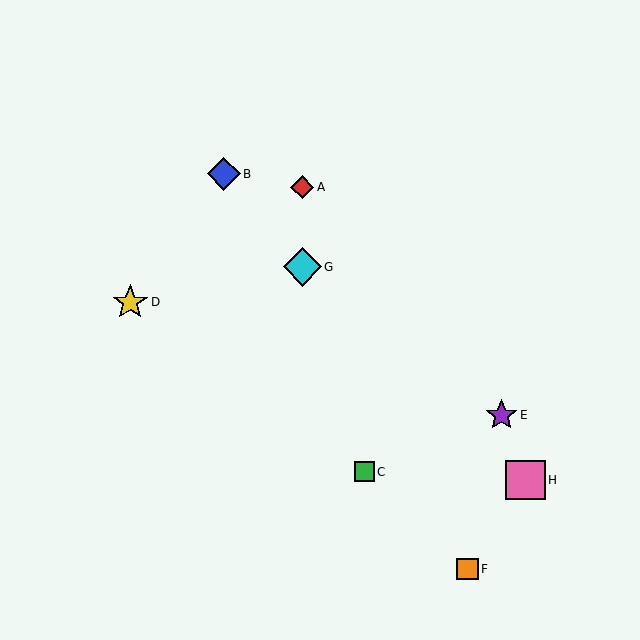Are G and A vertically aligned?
Yes, both are at x≈302.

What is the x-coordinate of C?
Object C is at x≈364.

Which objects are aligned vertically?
Objects A, G are aligned vertically.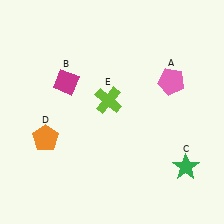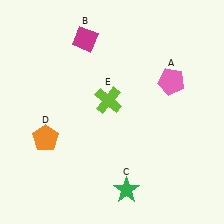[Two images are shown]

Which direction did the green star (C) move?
The green star (C) moved left.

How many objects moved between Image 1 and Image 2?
2 objects moved between the two images.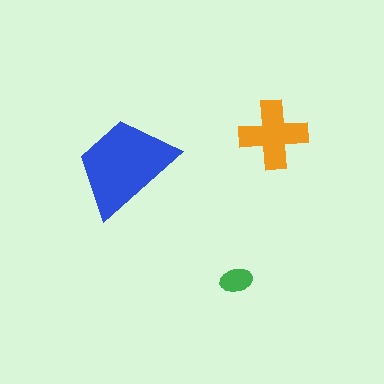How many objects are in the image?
There are 3 objects in the image.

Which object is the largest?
The blue trapezoid.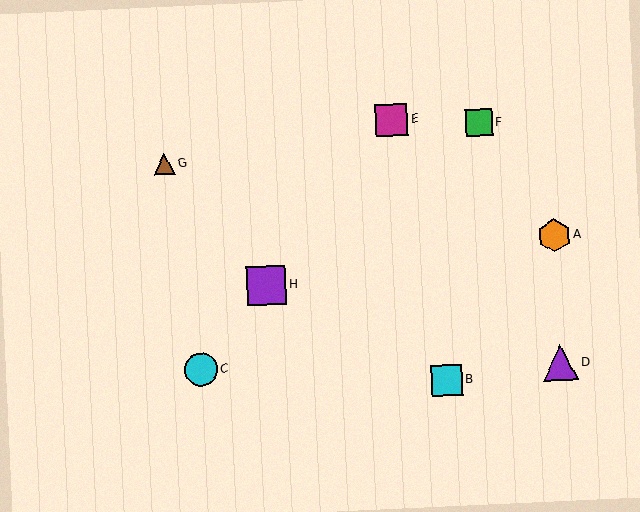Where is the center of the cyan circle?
The center of the cyan circle is at (201, 369).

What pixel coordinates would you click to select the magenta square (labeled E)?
Click at (392, 120) to select the magenta square E.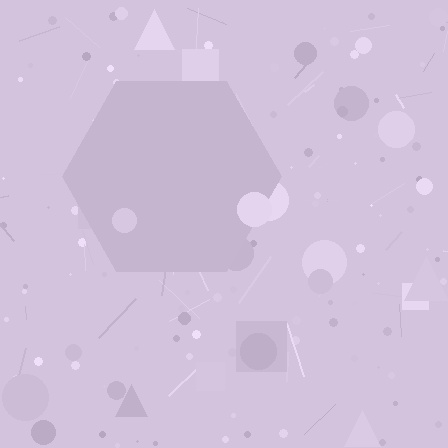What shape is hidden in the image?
A hexagon is hidden in the image.